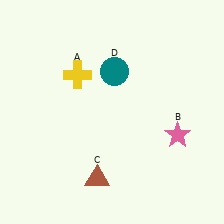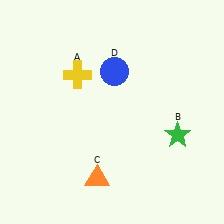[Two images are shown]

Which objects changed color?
B changed from pink to green. C changed from brown to orange. D changed from teal to blue.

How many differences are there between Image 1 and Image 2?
There are 3 differences between the two images.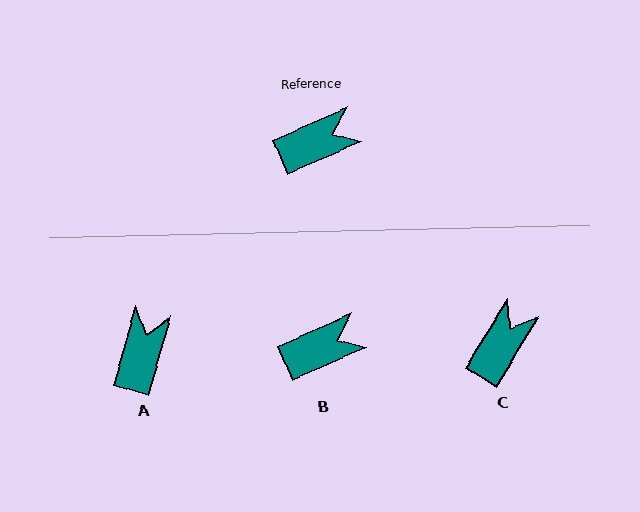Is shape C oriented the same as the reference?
No, it is off by about 35 degrees.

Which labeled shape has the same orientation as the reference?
B.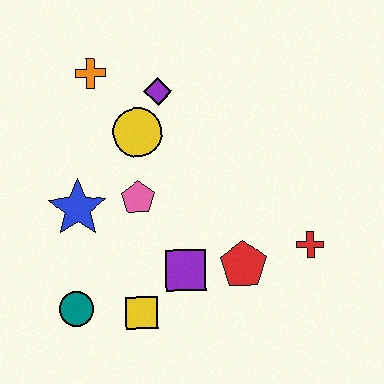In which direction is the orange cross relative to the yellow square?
The orange cross is above the yellow square.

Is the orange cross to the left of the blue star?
No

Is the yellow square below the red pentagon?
Yes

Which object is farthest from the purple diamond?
The teal circle is farthest from the purple diamond.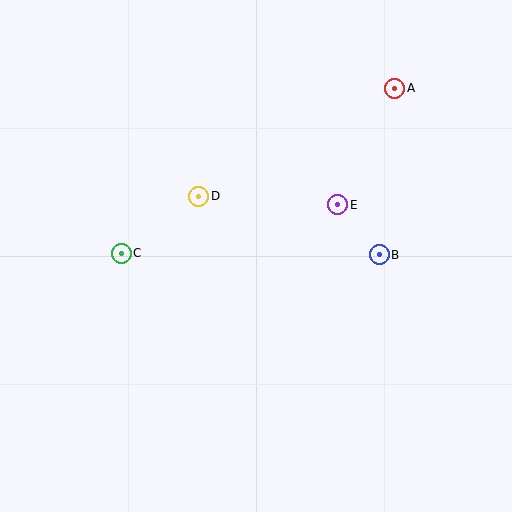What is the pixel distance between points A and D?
The distance between A and D is 224 pixels.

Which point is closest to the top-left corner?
Point D is closest to the top-left corner.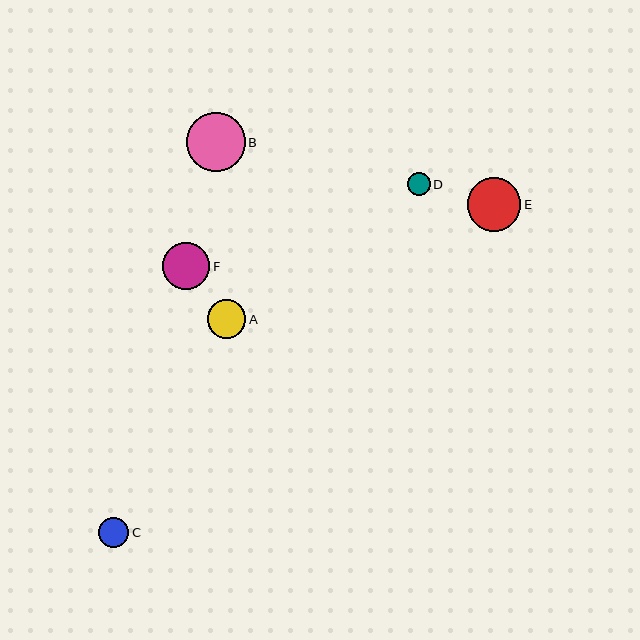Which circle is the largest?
Circle B is the largest with a size of approximately 59 pixels.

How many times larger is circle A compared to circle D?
Circle A is approximately 1.7 times the size of circle D.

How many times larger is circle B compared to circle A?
Circle B is approximately 1.5 times the size of circle A.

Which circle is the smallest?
Circle D is the smallest with a size of approximately 23 pixels.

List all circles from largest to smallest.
From largest to smallest: B, E, F, A, C, D.